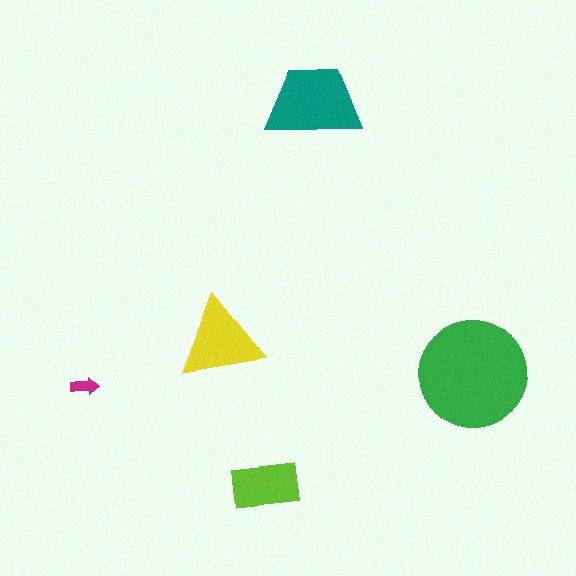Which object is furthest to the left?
The magenta arrow is leftmost.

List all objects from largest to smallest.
The green circle, the teal trapezoid, the yellow triangle, the lime rectangle, the magenta arrow.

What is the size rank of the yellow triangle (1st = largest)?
3rd.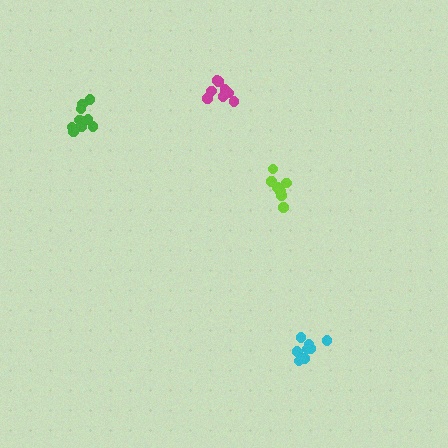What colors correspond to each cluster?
The clusters are colored: cyan, green, magenta, lime.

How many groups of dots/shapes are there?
There are 4 groups.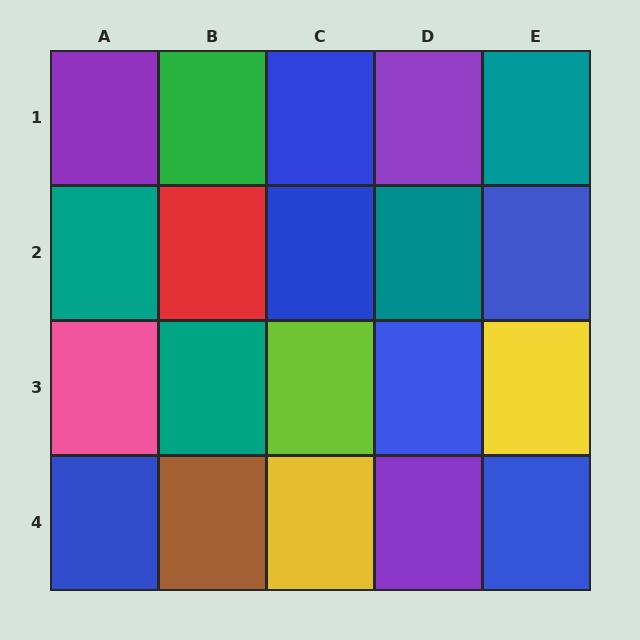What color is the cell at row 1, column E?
Teal.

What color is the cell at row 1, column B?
Green.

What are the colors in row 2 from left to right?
Teal, red, blue, teal, blue.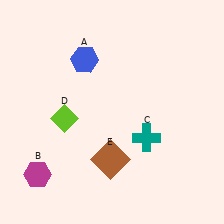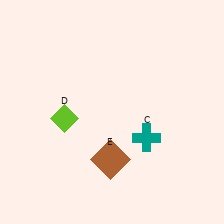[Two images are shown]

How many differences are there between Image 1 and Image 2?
There are 2 differences between the two images.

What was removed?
The magenta hexagon (B), the blue hexagon (A) were removed in Image 2.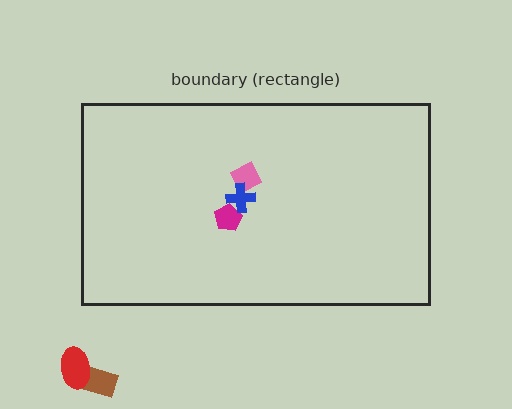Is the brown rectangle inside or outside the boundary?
Outside.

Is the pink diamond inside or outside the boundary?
Inside.